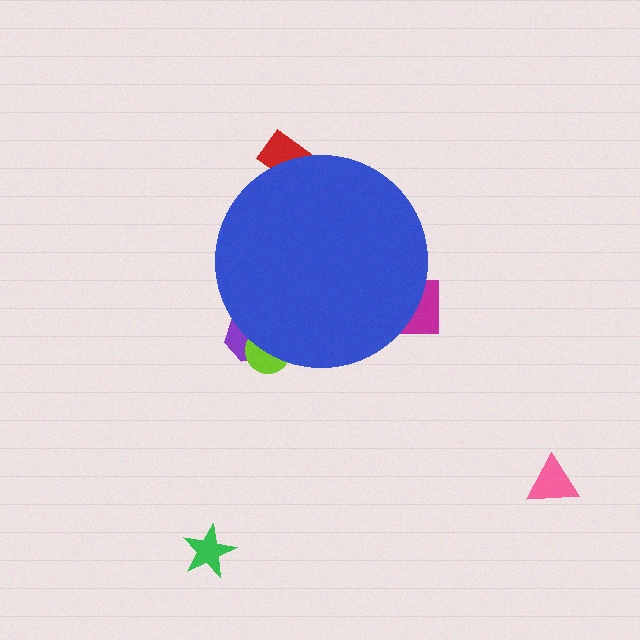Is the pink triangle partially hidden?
No, the pink triangle is fully visible.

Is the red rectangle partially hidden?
Yes, the red rectangle is partially hidden behind the blue circle.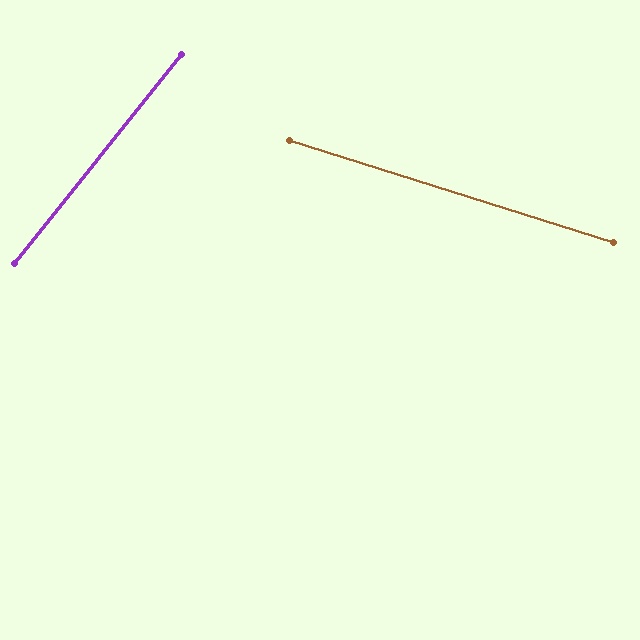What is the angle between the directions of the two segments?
Approximately 69 degrees.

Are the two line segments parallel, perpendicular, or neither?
Neither parallel nor perpendicular — they differ by about 69°.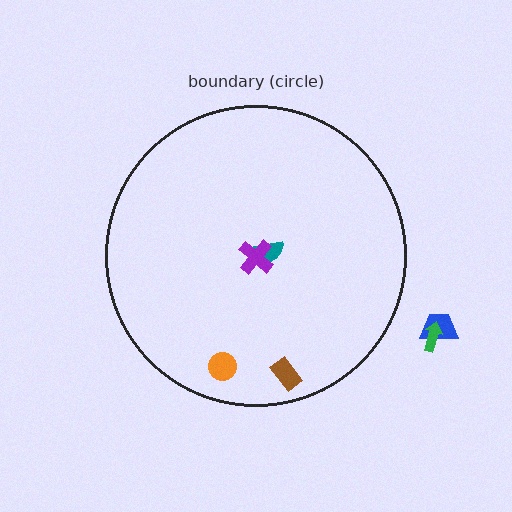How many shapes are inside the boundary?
4 inside, 2 outside.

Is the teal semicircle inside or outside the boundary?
Inside.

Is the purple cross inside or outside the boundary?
Inside.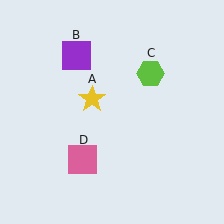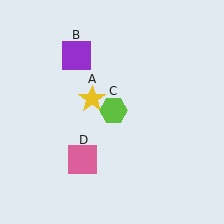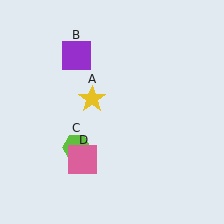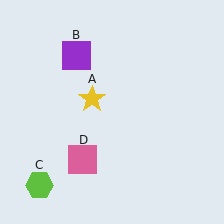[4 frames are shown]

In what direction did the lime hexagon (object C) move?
The lime hexagon (object C) moved down and to the left.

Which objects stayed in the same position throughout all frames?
Yellow star (object A) and purple square (object B) and pink square (object D) remained stationary.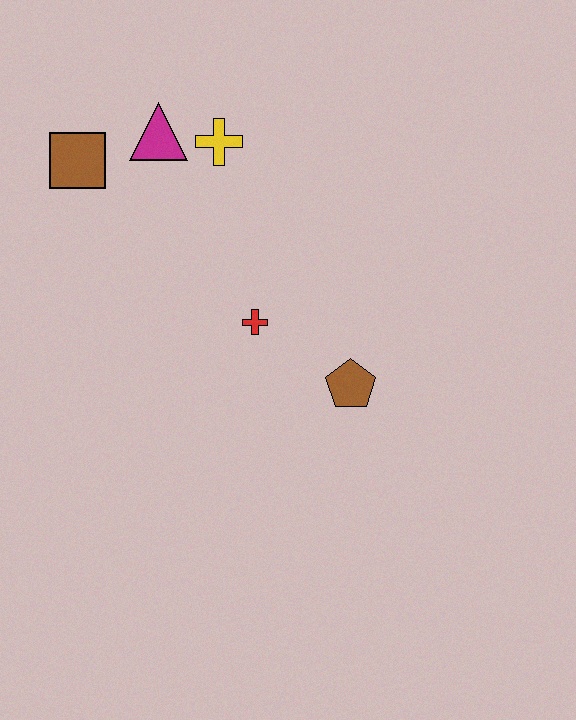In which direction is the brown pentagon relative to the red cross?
The brown pentagon is to the right of the red cross.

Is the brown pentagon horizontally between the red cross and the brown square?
No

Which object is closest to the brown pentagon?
The red cross is closest to the brown pentagon.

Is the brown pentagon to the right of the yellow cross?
Yes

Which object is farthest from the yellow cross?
The brown pentagon is farthest from the yellow cross.